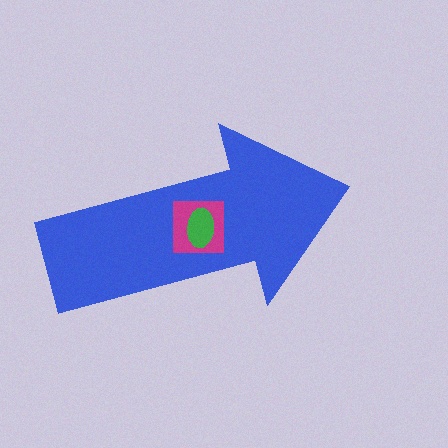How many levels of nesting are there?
3.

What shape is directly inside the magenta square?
The green ellipse.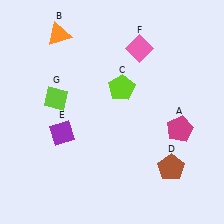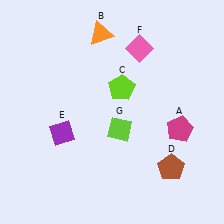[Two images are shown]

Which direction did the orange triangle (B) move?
The orange triangle (B) moved right.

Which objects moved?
The objects that moved are: the orange triangle (B), the lime diamond (G).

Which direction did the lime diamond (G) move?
The lime diamond (G) moved right.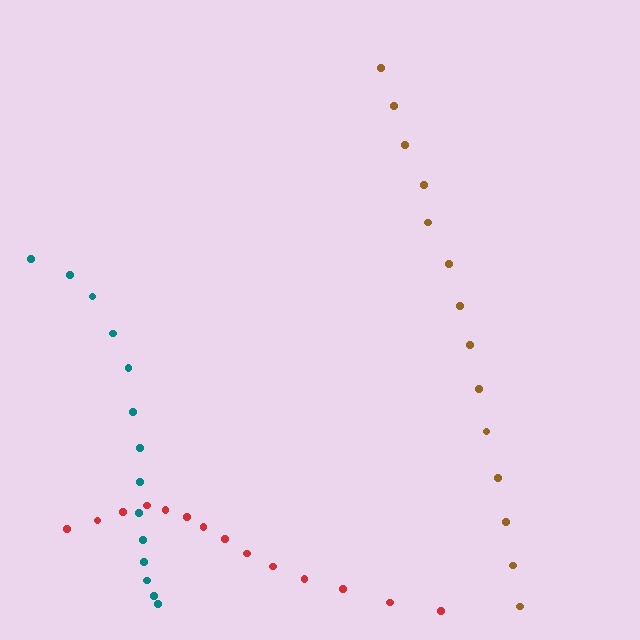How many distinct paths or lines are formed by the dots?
There are 3 distinct paths.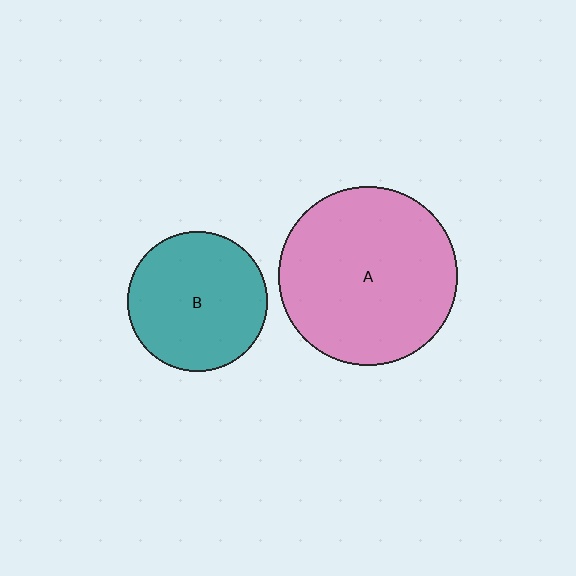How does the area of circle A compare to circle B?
Approximately 1.6 times.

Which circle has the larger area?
Circle A (pink).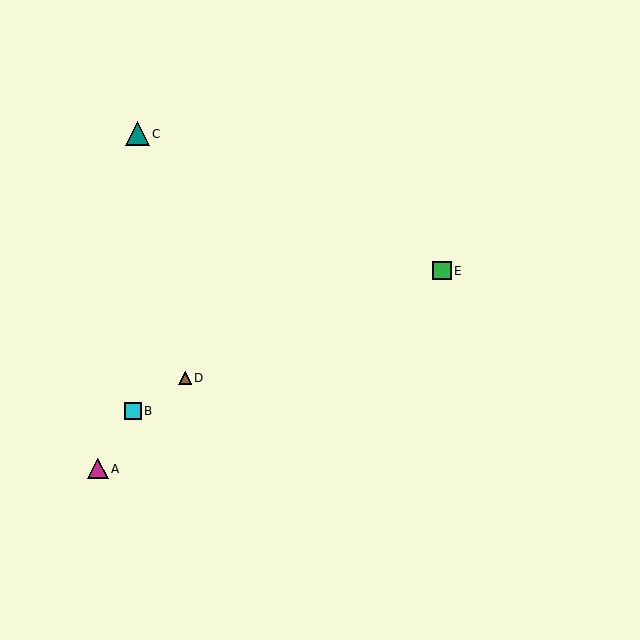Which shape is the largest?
The teal triangle (labeled C) is the largest.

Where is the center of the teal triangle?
The center of the teal triangle is at (137, 134).